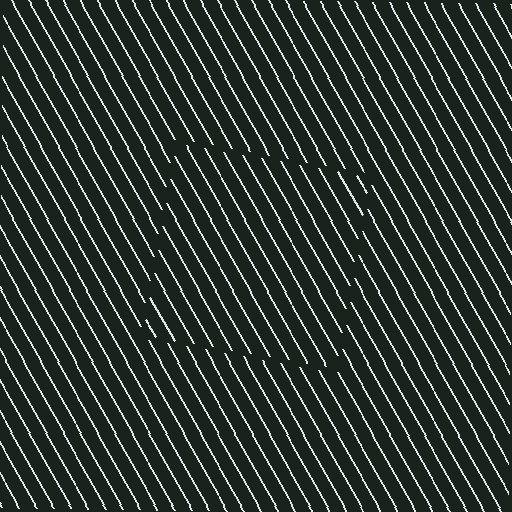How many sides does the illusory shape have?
4 sides — the line-ends trace a square.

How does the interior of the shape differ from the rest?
The interior of the shape contains the same grating, shifted by half a period — the contour is defined by the phase discontinuity where line-ends from the inner and outer gratings abut.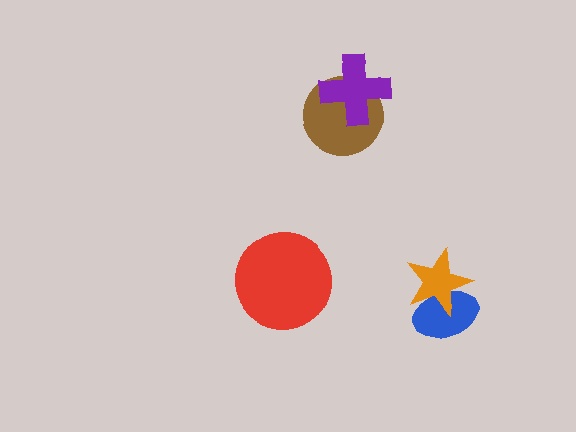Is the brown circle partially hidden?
Yes, it is partially covered by another shape.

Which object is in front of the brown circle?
The purple cross is in front of the brown circle.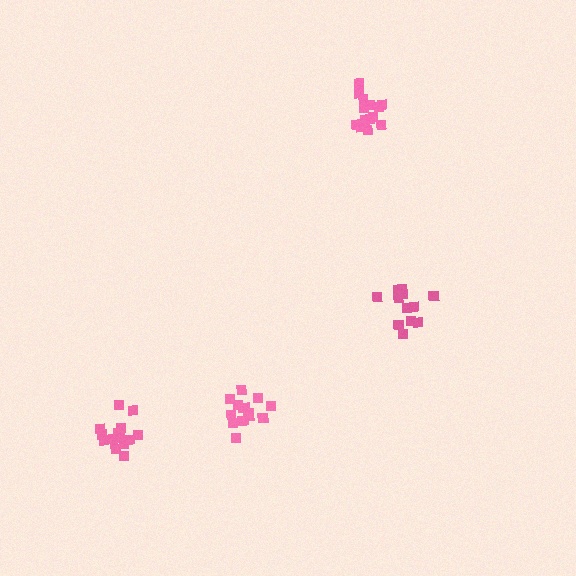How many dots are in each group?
Group 1: 12 dots, Group 2: 15 dots, Group 3: 15 dots, Group 4: 14 dots (56 total).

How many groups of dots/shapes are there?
There are 4 groups.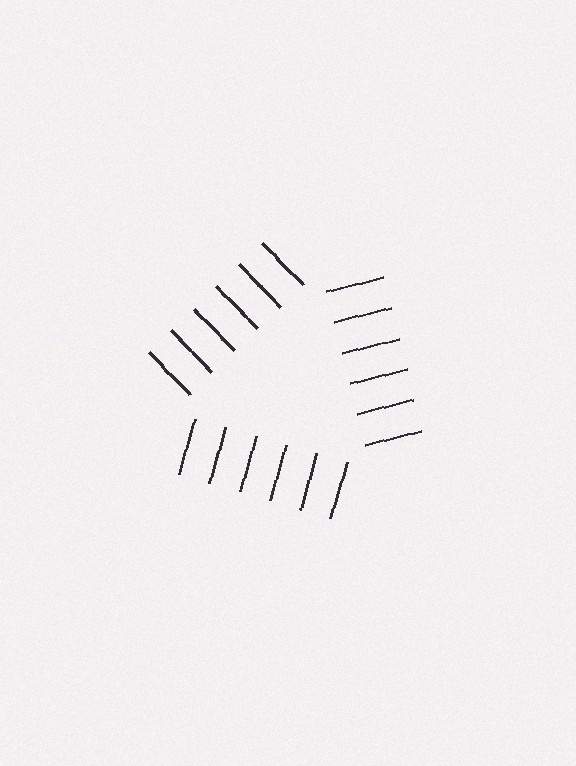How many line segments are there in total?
18 — 6 along each of the 3 edges.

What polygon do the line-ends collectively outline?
An illusory triangle — the line segments terminate on its edges but no continuous stroke is drawn.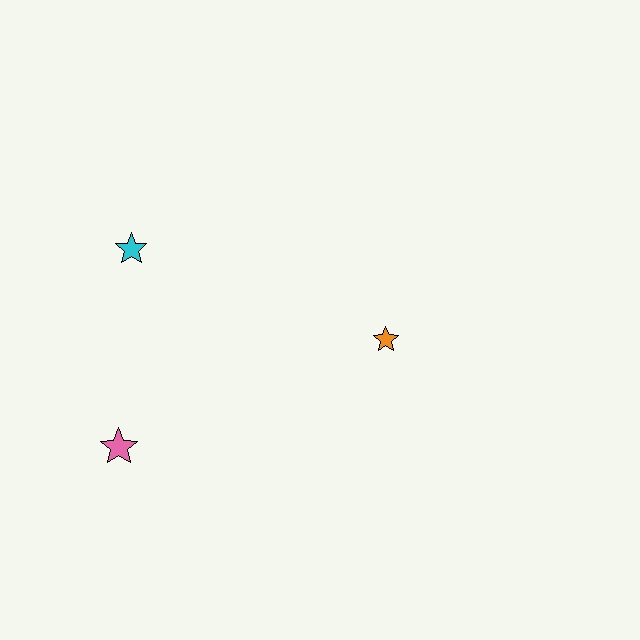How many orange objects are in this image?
There is 1 orange object.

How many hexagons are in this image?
There are no hexagons.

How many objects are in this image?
There are 3 objects.